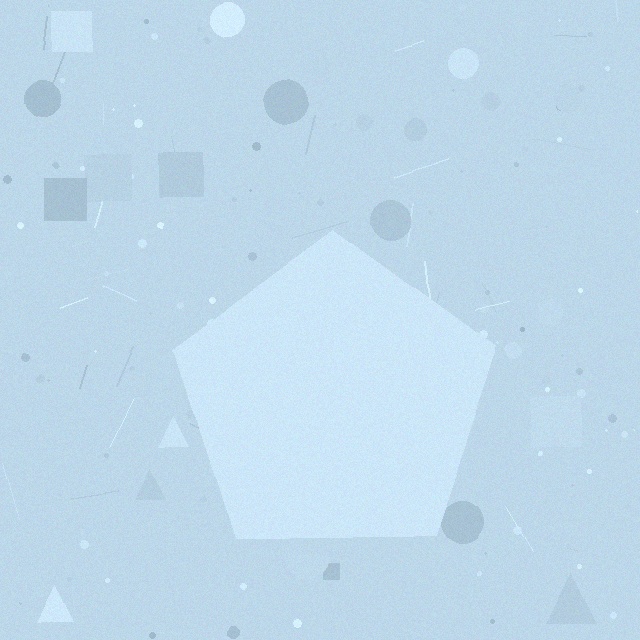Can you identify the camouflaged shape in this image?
The camouflaged shape is a pentagon.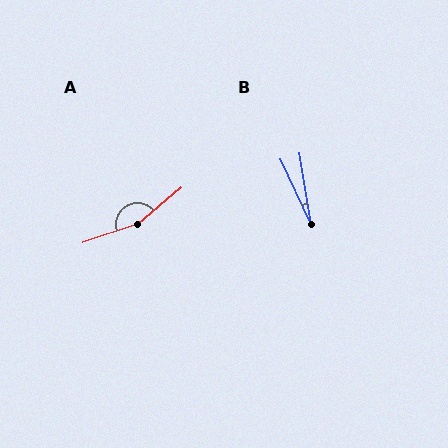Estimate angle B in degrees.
Approximately 16 degrees.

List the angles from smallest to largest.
B (16°), A (158°).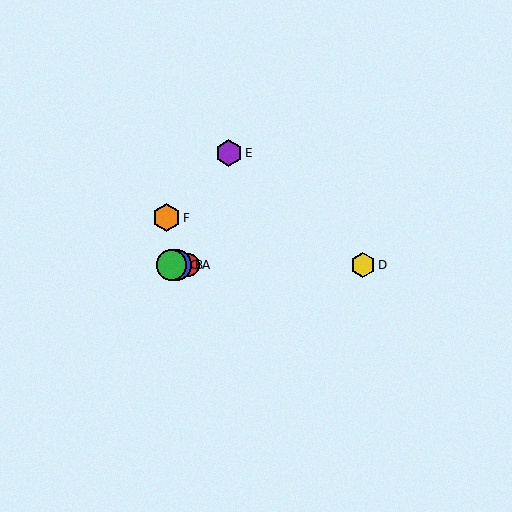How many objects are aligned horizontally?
4 objects (A, B, C, D) are aligned horizontally.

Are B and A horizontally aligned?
Yes, both are at y≈265.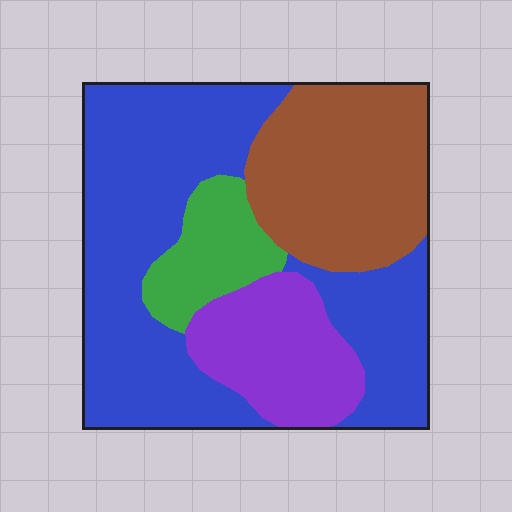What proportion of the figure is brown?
Brown takes up between a quarter and a half of the figure.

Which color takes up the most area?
Blue, at roughly 50%.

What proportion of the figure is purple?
Purple takes up less than a sixth of the figure.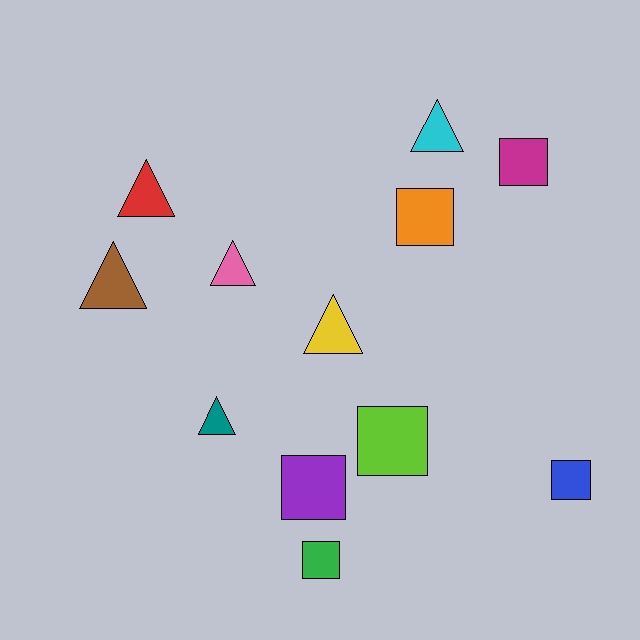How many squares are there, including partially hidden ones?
There are 6 squares.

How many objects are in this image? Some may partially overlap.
There are 12 objects.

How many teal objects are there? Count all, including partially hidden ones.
There is 1 teal object.